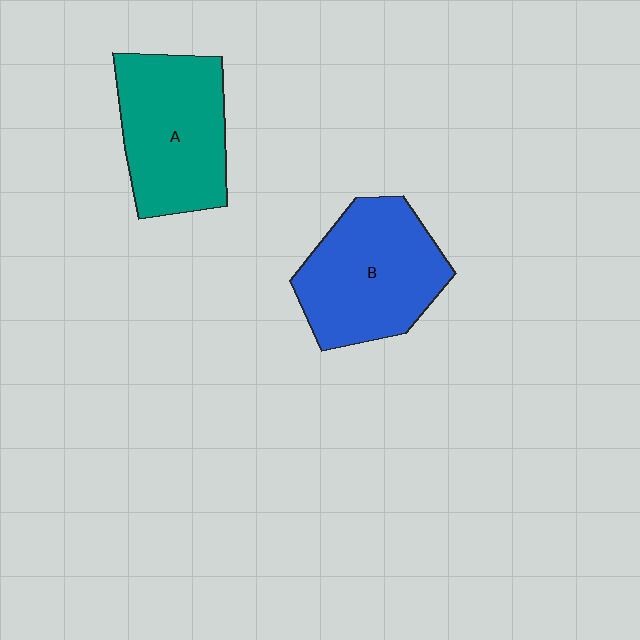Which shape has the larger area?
Shape B (blue).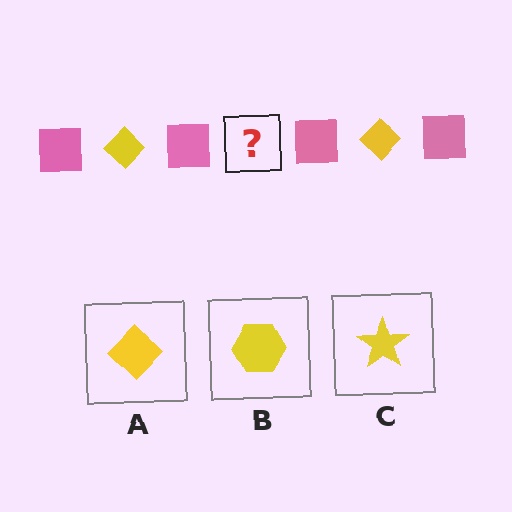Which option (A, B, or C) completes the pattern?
A.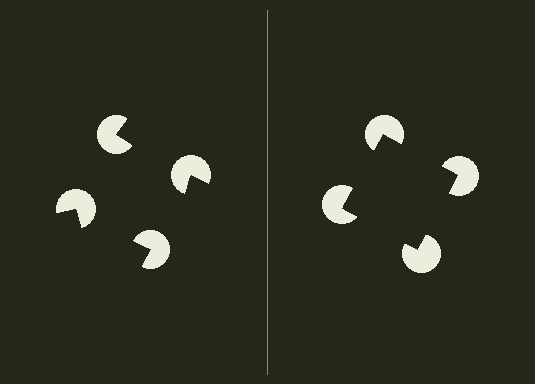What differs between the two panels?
The pac-man discs are positioned identically on both sides; only the wedge orientations differ. On the right they align to a square; on the left they are misaligned.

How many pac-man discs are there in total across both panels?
8 — 4 on each side.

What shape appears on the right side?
An illusory square.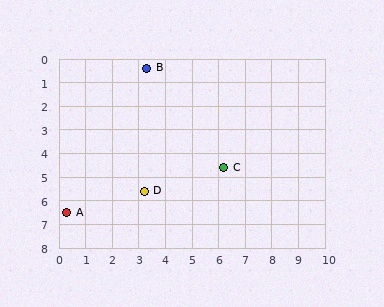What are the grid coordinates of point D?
Point D is at approximately (3.2, 5.6).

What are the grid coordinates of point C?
Point C is at approximately (6.2, 4.6).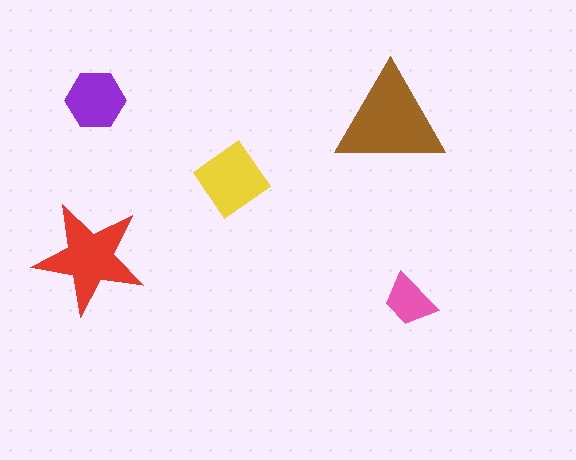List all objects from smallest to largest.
The pink trapezoid, the purple hexagon, the yellow diamond, the red star, the brown triangle.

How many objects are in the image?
There are 5 objects in the image.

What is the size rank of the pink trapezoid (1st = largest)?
5th.